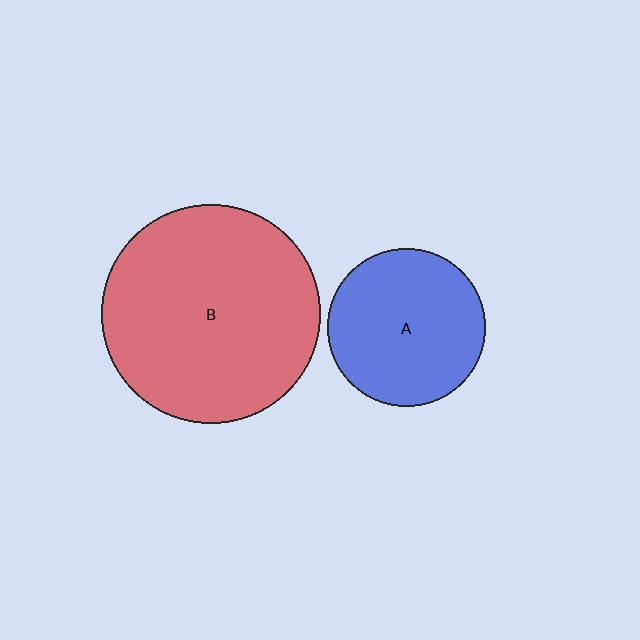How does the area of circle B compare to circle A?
Approximately 1.9 times.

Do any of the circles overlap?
No, none of the circles overlap.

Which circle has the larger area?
Circle B (red).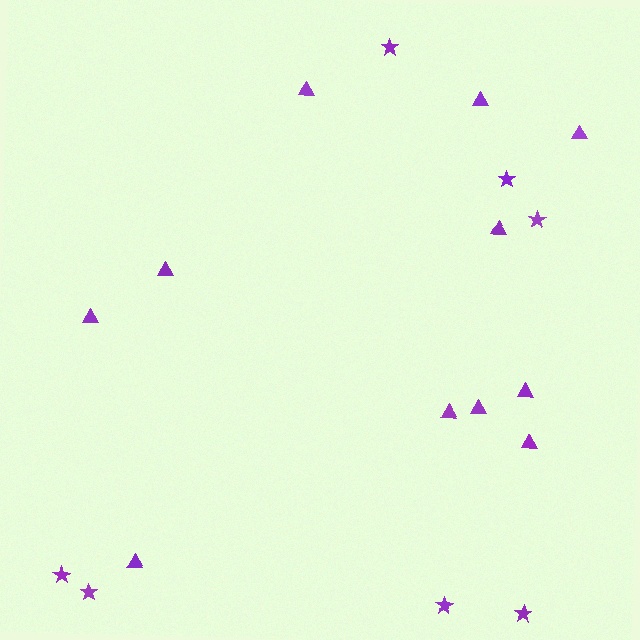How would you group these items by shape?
There are 2 groups: one group of triangles (11) and one group of stars (7).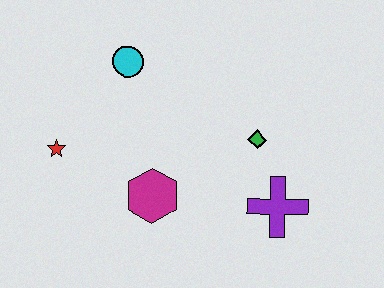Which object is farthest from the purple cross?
The red star is farthest from the purple cross.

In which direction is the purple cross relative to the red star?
The purple cross is to the right of the red star.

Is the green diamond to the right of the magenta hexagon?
Yes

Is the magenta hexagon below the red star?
Yes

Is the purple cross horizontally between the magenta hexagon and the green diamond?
No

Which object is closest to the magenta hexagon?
The red star is closest to the magenta hexagon.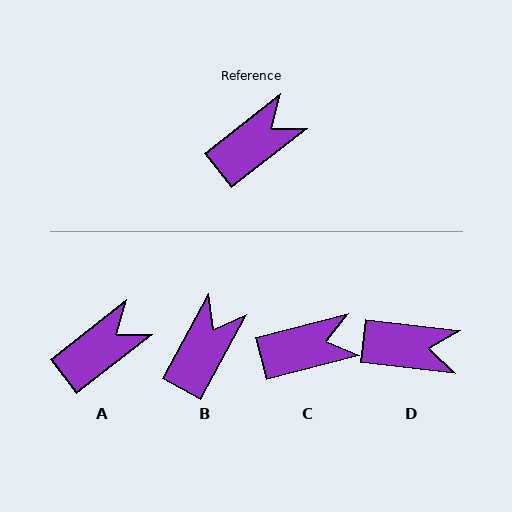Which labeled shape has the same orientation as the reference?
A.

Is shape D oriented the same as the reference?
No, it is off by about 45 degrees.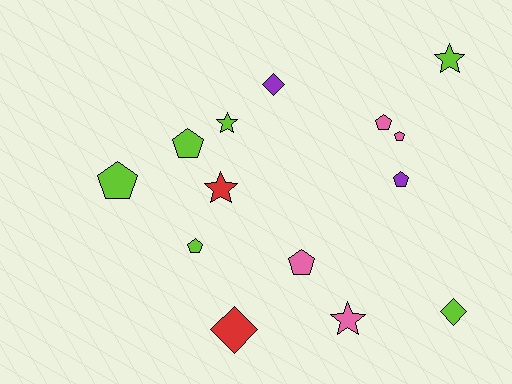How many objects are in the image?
There are 14 objects.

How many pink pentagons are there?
There are 3 pink pentagons.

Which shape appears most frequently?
Pentagon, with 7 objects.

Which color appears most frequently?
Lime, with 6 objects.